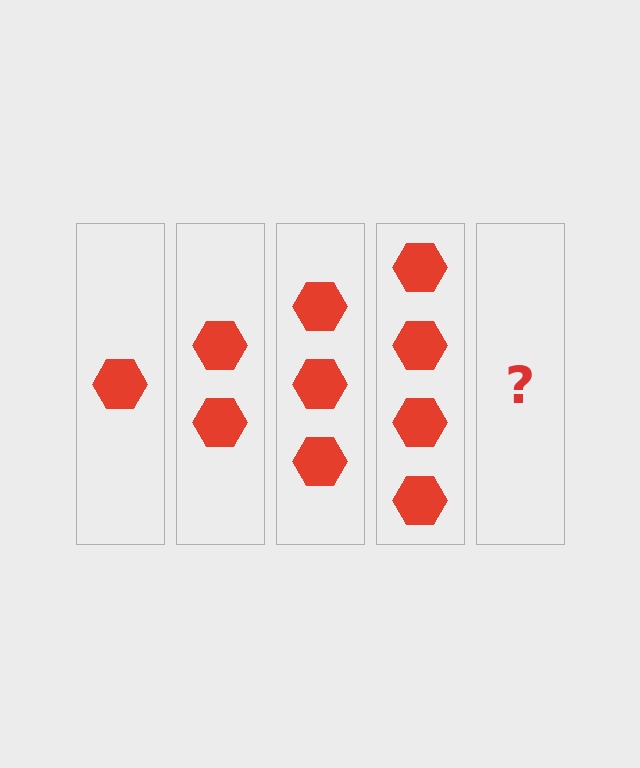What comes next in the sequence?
The next element should be 5 hexagons.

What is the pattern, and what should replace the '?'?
The pattern is that each step adds one more hexagon. The '?' should be 5 hexagons.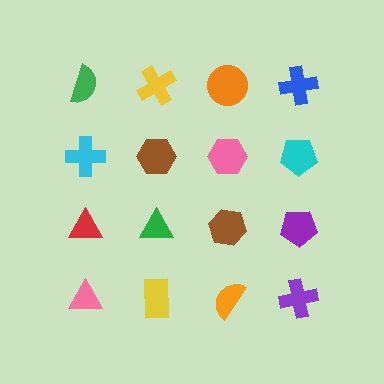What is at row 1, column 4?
A blue cross.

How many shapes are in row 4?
4 shapes.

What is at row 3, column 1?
A red triangle.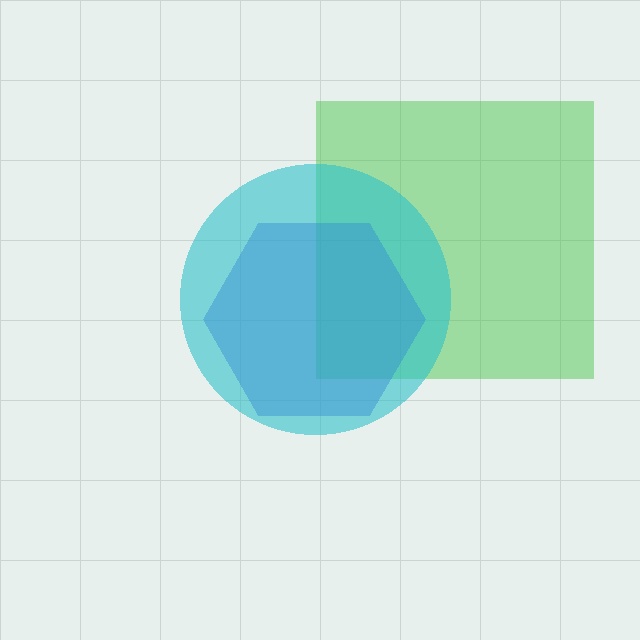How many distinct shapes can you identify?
There are 3 distinct shapes: a green square, a blue hexagon, a cyan circle.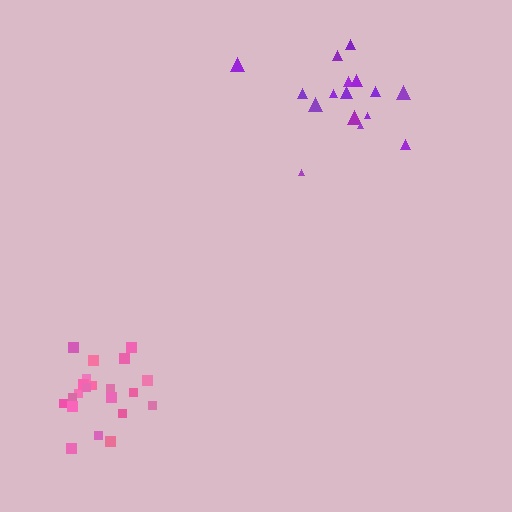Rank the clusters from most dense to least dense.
pink, purple.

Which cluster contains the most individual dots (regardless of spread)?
Pink (21).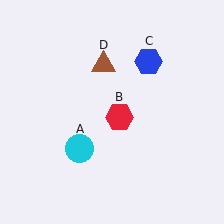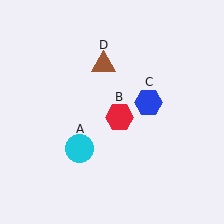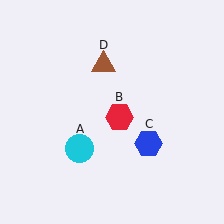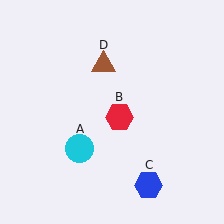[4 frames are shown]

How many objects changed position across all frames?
1 object changed position: blue hexagon (object C).